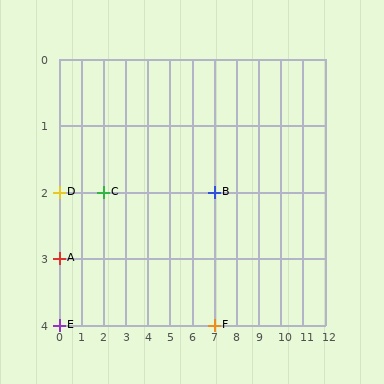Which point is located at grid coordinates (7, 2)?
Point B is at (7, 2).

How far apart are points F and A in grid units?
Points F and A are 7 columns and 1 row apart (about 7.1 grid units diagonally).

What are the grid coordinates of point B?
Point B is at grid coordinates (7, 2).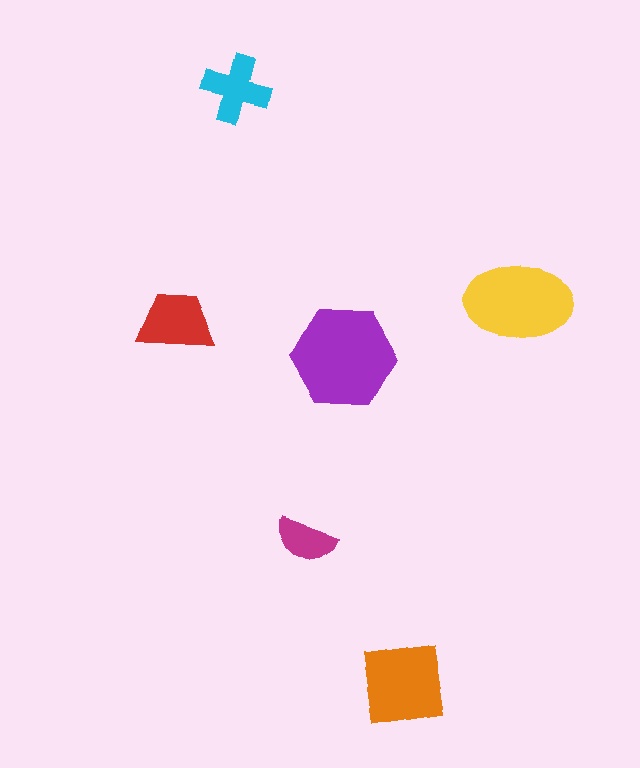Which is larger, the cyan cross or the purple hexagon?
The purple hexagon.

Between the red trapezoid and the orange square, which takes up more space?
The orange square.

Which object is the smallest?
The magenta semicircle.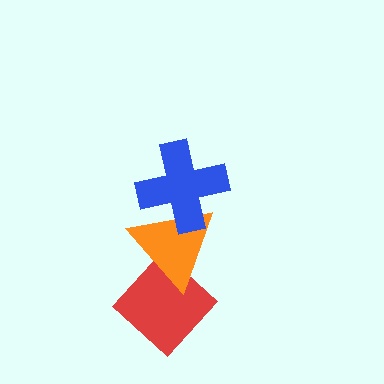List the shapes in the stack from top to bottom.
From top to bottom: the blue cross, the orange triangle, the red diamond.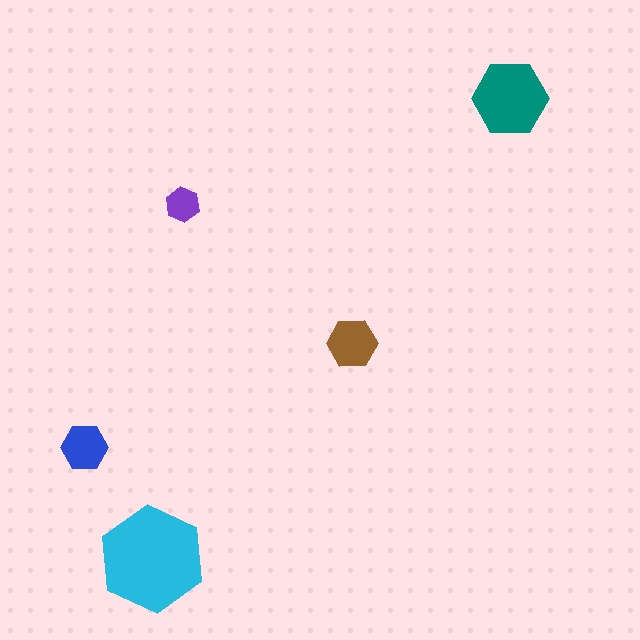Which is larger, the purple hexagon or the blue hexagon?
The blue one.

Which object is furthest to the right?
The teal hexagon is rightmost.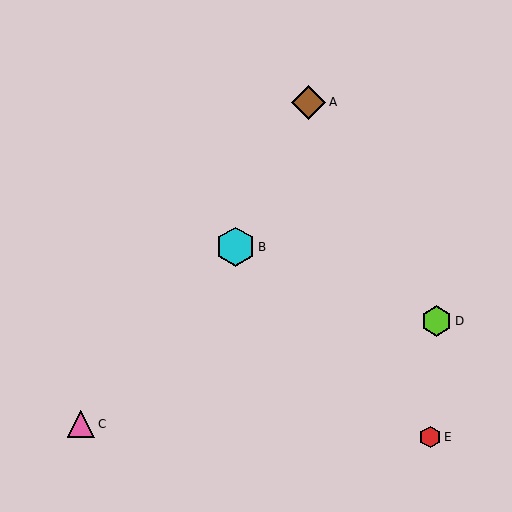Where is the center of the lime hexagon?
The center of the lime hexagon is at (437, 321).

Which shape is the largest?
The cyan hexagon (labeled B) is the largest.